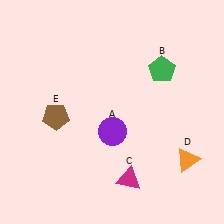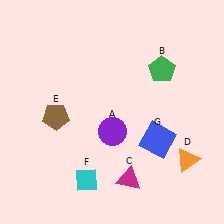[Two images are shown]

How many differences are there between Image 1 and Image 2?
There are 2 differences between the two images.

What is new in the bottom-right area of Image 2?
A blue square (G) was added in the bottom-right area of Image 2.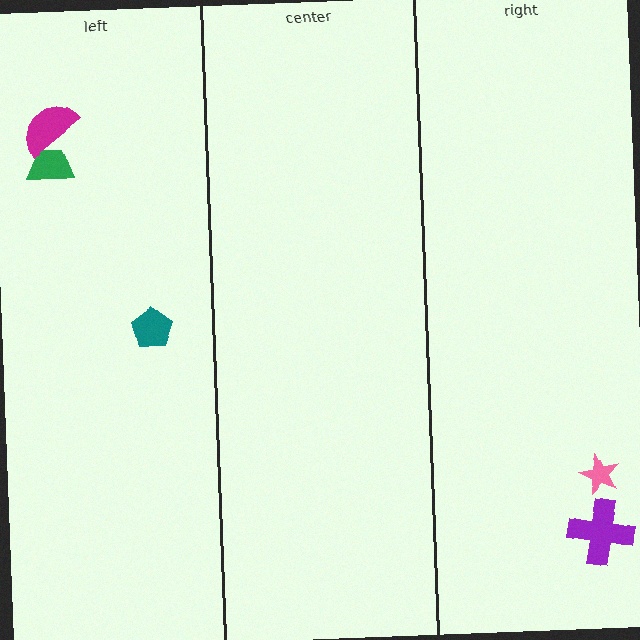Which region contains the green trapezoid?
The left region.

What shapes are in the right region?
The pink star, the purple cross.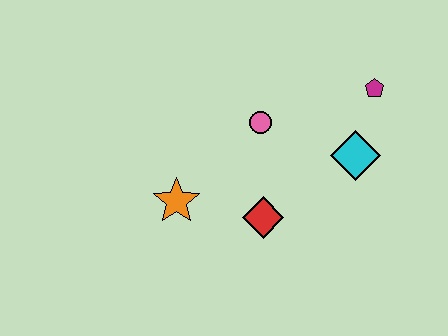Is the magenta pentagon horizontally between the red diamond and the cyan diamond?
No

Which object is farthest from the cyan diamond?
The orange star is farthest from the cyan diamond.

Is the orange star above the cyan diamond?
No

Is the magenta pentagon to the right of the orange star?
Yes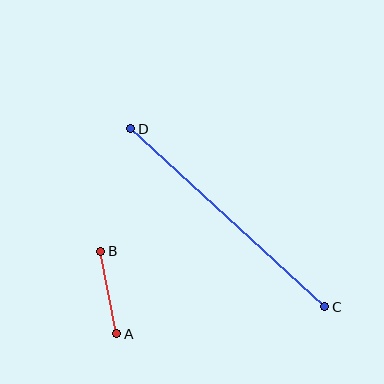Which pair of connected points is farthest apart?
Points C and D are farthest apart.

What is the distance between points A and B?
The distance is approximately 84 pixels.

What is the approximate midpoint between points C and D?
The midpoint is at approximately (228, 218) pixels.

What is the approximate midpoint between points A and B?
The midpoint is at approximately (109, 292) pixels.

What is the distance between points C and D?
The distance is approximately 263 pixels.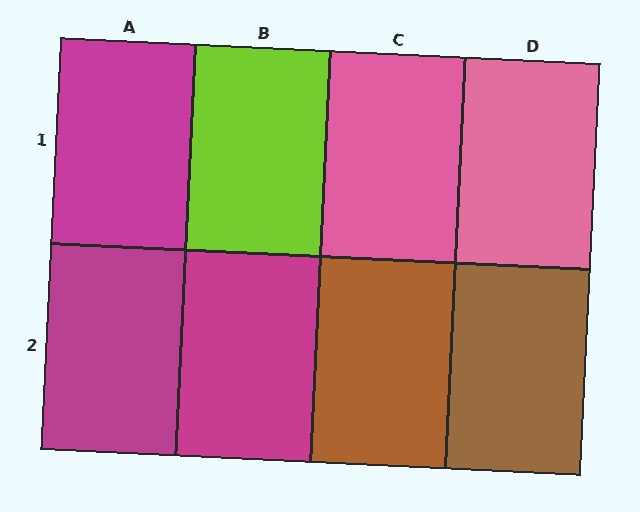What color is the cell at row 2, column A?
Magenta.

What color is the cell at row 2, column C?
Brown.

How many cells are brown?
2 cells are brown.